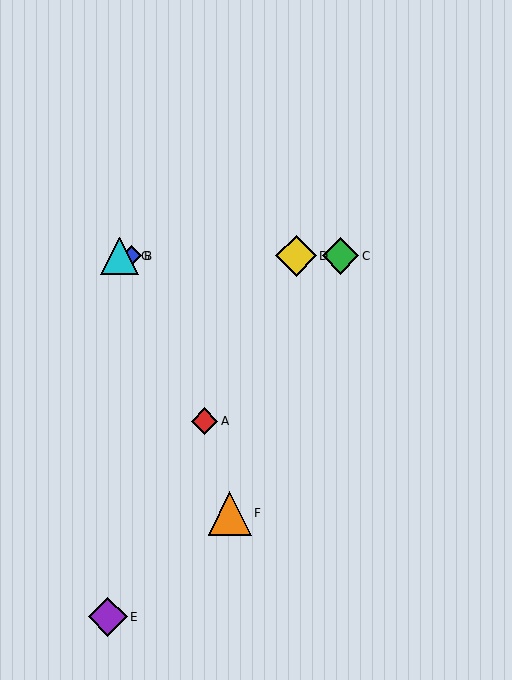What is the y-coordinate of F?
Object F is at y≈514.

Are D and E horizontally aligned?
No, D is at y≈256 and E is at y≈617.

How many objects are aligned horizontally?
4 objects (B, C, D, G) are aligned horizontally.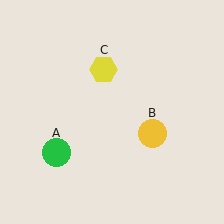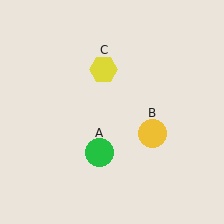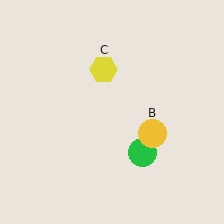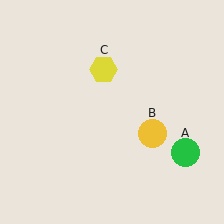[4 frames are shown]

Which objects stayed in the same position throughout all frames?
Yellow circle (object B) and yellow hexagon (object C) remained stationary.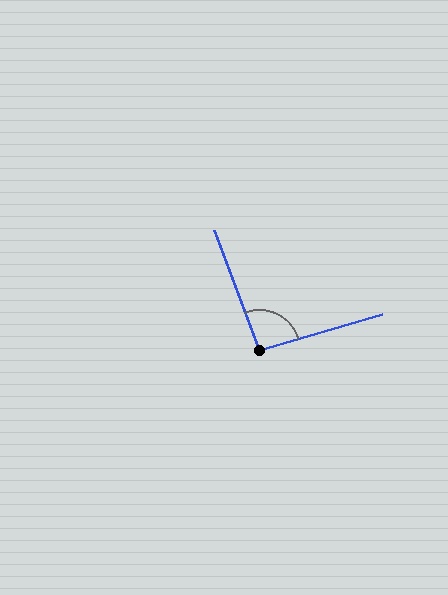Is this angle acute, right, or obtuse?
It is approximately a right angle.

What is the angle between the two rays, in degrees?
Approximately 95 degrees.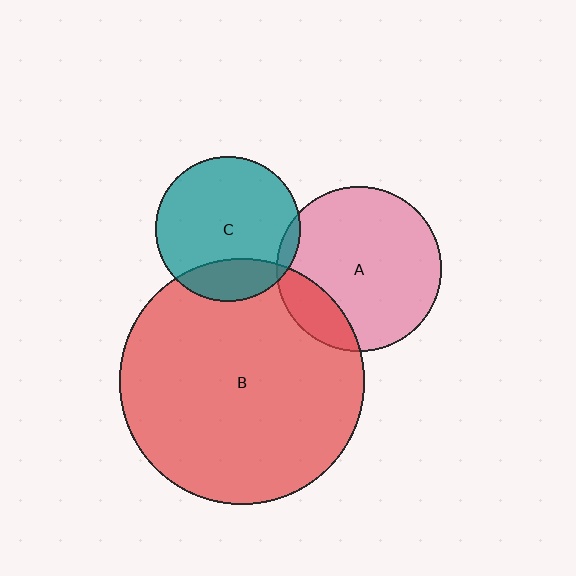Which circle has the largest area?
Circle B (red).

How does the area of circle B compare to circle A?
Approximately 2.2 times.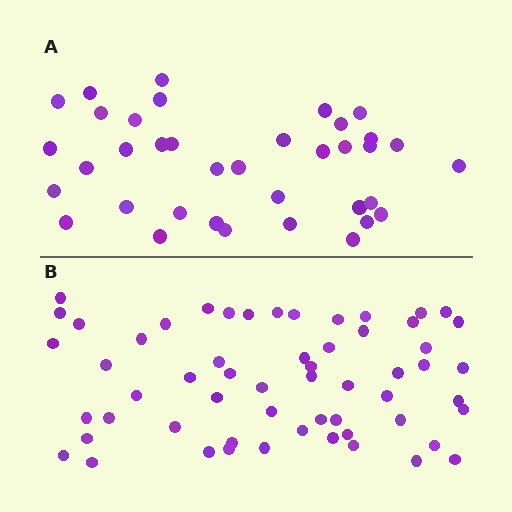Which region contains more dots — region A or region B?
Region B (the bottom region) has more dots.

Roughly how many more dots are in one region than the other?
Region B has approximately 20 more dots than region A.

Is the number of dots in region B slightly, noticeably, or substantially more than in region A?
Region B has substantially more. The ratio is roughly 1.6 to 1.